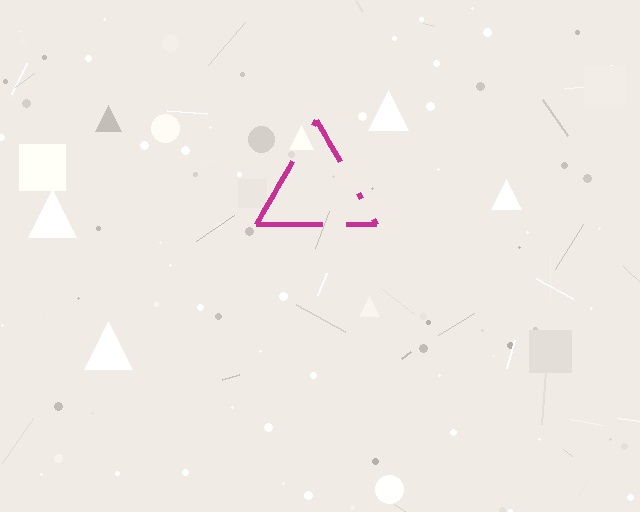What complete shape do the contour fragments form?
The contour fragments form a triangle.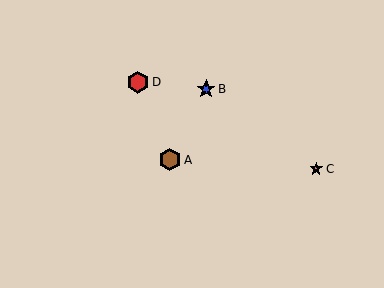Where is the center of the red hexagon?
The center of the red hexagon is at (138, 82).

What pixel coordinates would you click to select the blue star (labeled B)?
Click at (206, 89) to select the blue star B.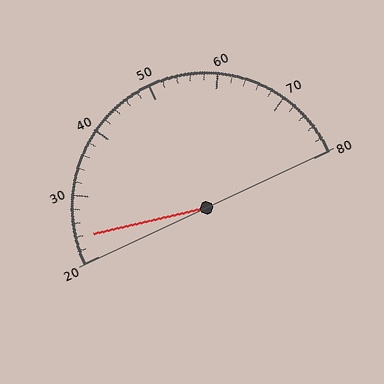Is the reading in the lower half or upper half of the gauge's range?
The reading is in the lower half of the range (20 to 80).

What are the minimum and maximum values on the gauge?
The gauge ranges from 20 to 80.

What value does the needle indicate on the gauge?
The needle indicates approximately 24.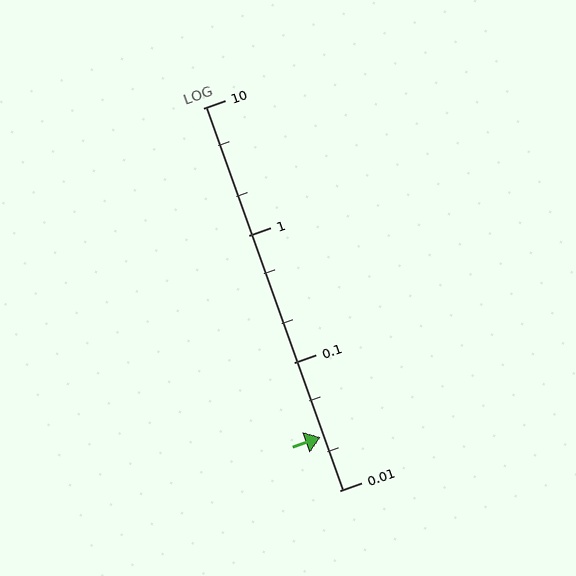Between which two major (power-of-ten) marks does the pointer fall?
The pointer is between 0.01 and 0.1.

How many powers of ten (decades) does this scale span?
The scale spans 3 decades, from 0.01 to 10.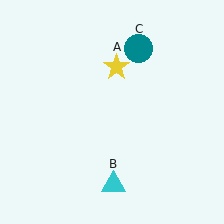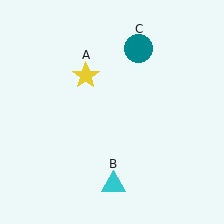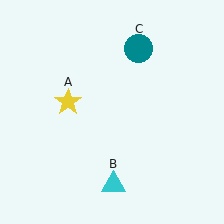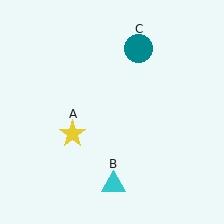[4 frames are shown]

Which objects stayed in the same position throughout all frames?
Cyan triangle (object B) and teal circle (object C) remained stationary.